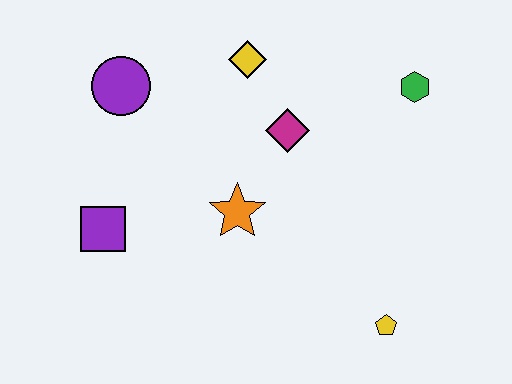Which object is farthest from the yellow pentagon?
The purple circle is farthest from the yellow pentagon.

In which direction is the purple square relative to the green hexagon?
The purple square is to the left of the green hexagon.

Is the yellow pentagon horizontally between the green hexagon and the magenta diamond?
Yes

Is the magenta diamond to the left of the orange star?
No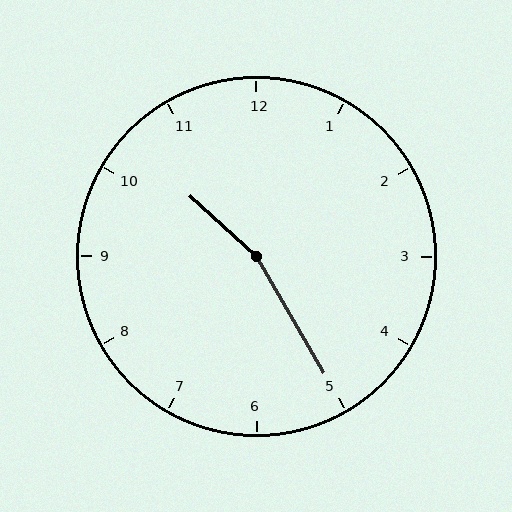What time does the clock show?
10:25.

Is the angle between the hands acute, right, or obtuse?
It is obtuse.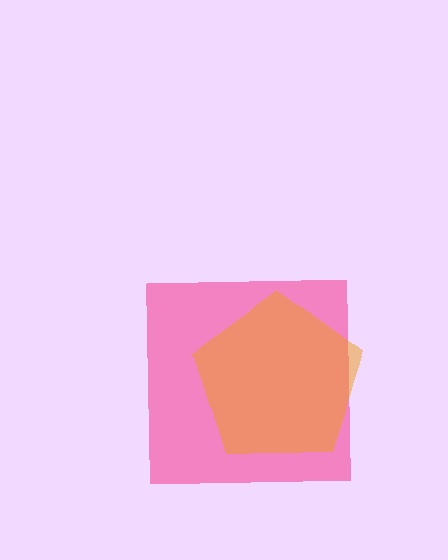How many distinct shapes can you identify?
There are 2 distinct shapes: a pink square, an orange pentagon.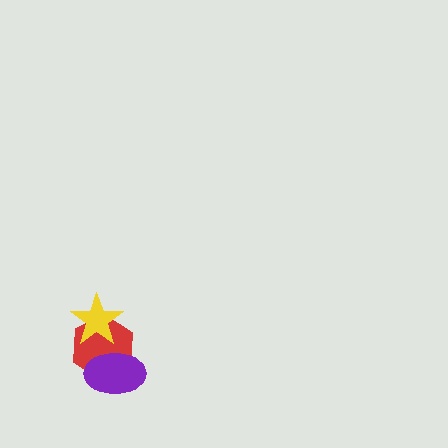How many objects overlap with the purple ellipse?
1 object overlaps with the purple ellipse.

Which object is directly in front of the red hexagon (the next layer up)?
The purple ellipse is directly in front of the red hexagon.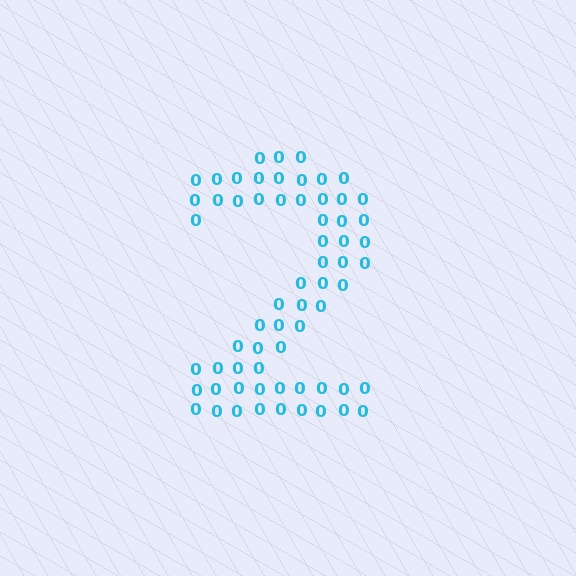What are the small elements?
The small elements are digit 0's.